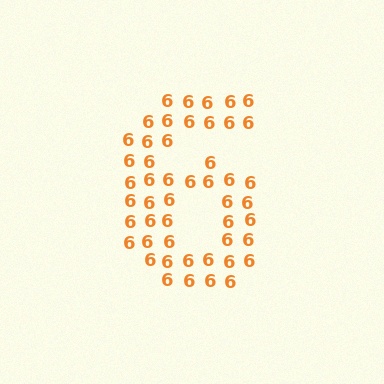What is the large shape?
The large shape is the digit 6.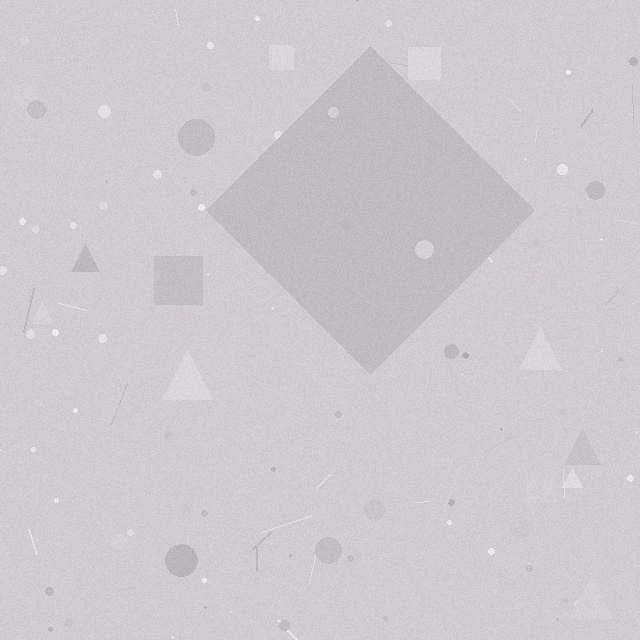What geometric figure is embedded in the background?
A diamond is embedded in the background.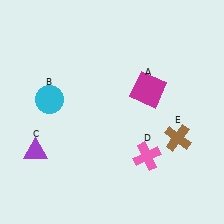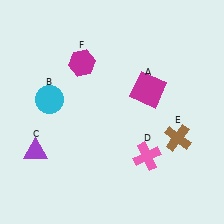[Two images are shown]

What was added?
A magenta hexagon (F) was added in Image 2.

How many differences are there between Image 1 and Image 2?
There is 1 difference between the two images.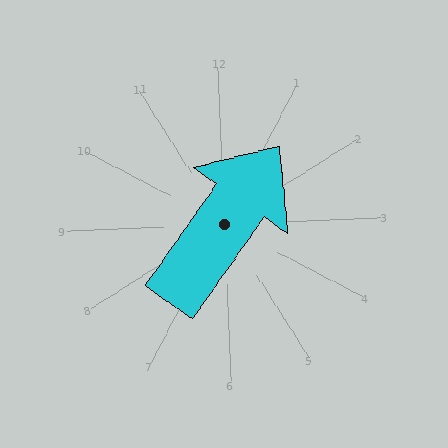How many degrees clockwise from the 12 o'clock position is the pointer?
Approximately 38 degrees.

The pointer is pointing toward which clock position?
Roughly 1 o'clock.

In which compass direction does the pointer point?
Northeast.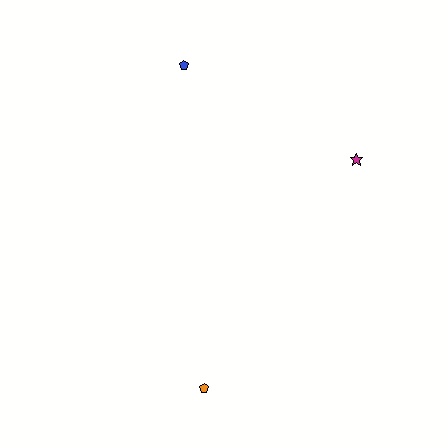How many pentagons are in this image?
There are 2 pentagons.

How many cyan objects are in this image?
There are no cyan objects.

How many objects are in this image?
There are 3 objects.